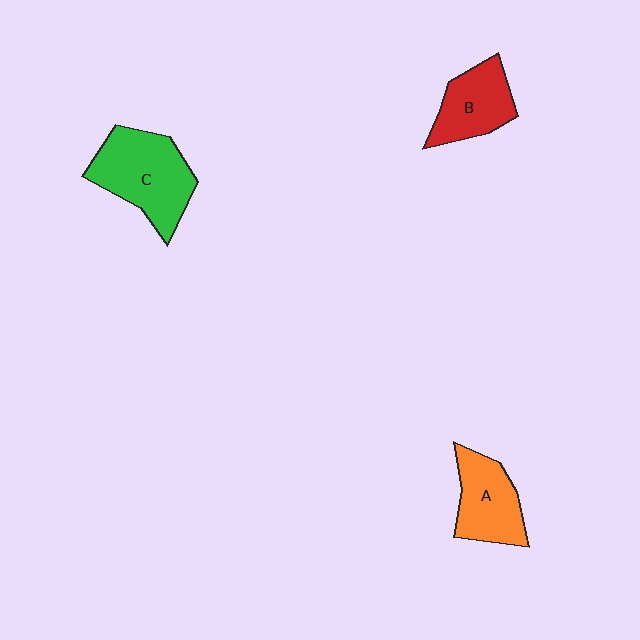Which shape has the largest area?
Shape C (green).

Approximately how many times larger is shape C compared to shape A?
Approximately 1.4 times.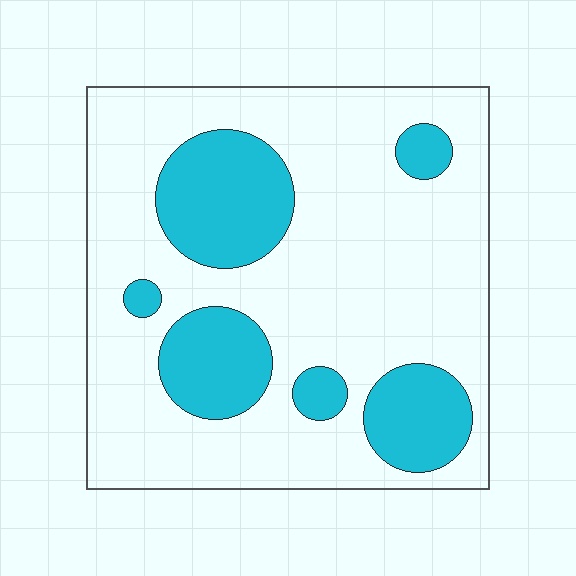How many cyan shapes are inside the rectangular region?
6.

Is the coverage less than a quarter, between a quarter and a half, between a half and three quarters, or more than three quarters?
Between a quarter and a half.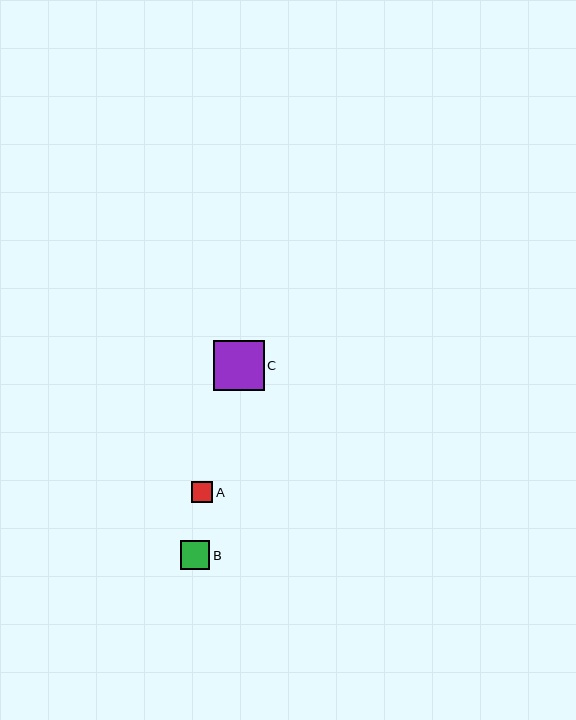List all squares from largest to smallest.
From largest to smallest: C, B, A.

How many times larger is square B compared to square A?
Square B is approximately 1.4 times the size of square A.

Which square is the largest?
Square C is the largest with a size of approximately 50 pixels.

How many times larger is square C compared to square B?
Square C is approximately 1.7 times the size of square B.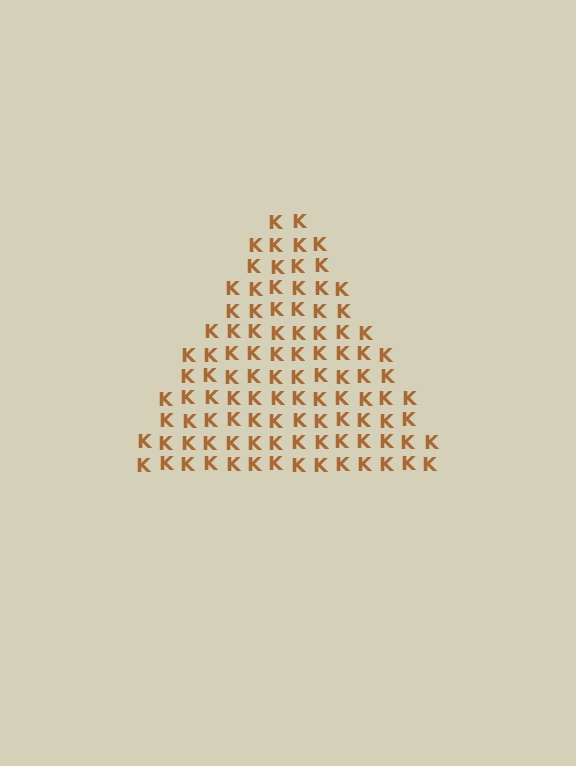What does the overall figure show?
The overall figure shows a triangle.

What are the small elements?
The small elements are letter K's.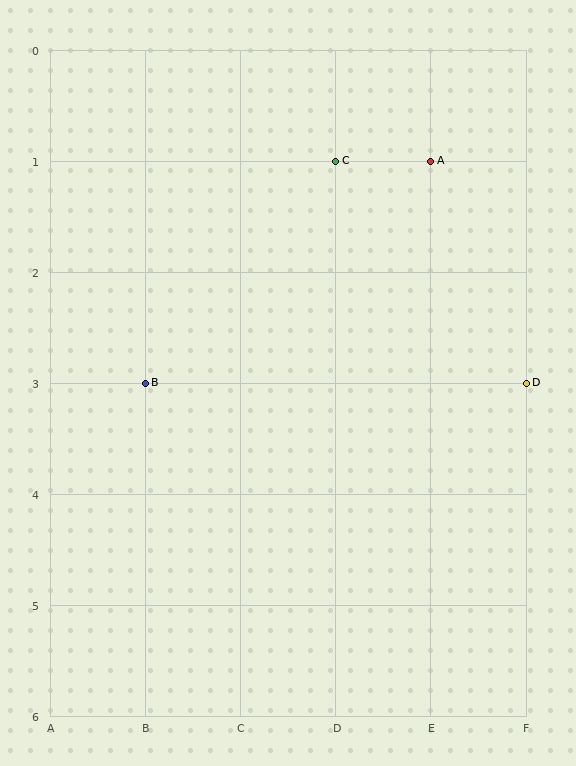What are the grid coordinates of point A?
Point A is at grid coordinates (E, 1).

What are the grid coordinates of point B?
Point B is at grid coordinates (B, 3).